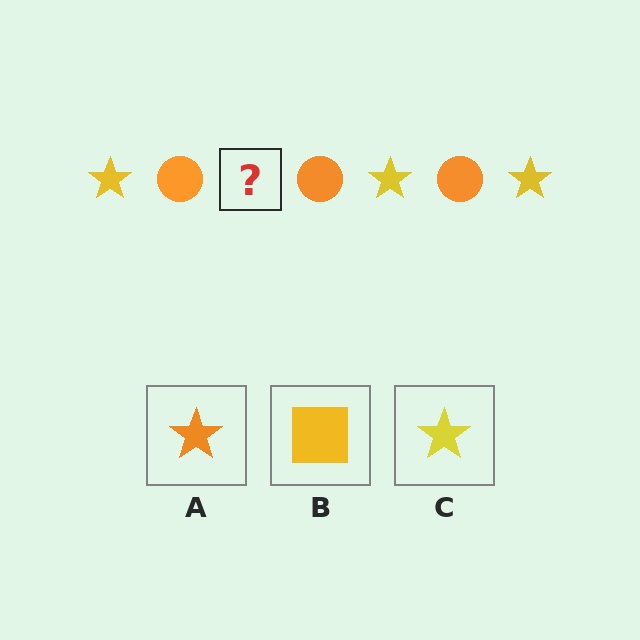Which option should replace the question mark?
Option C.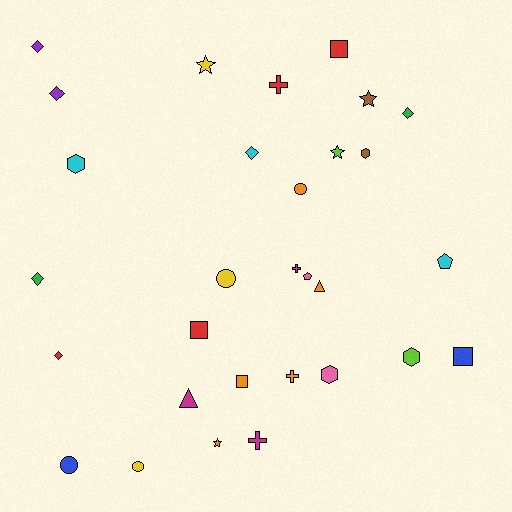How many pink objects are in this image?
There are 2 pink objects.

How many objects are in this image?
There are 30 objects.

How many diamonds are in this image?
There are 6 diamonds.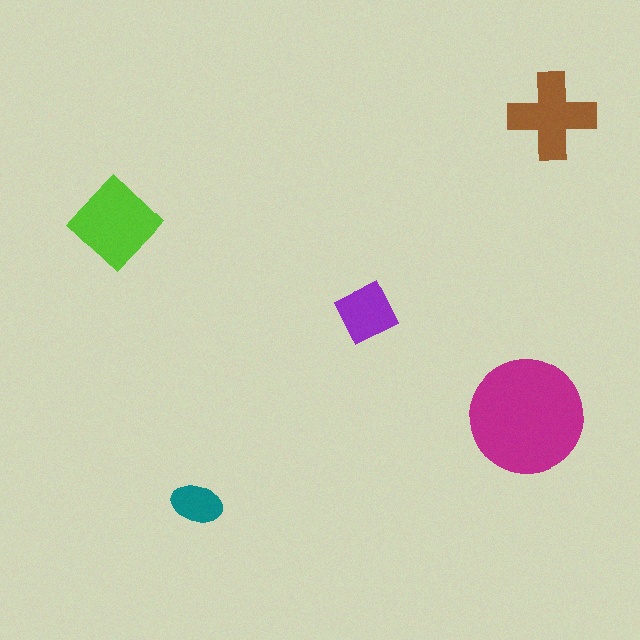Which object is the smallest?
The teal ellipse.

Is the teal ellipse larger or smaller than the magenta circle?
Smaller.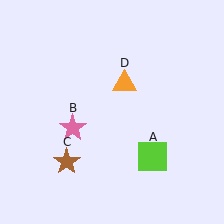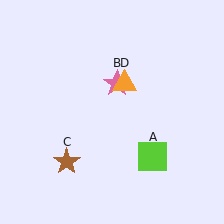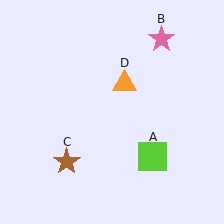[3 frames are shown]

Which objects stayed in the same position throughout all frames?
Lime square (object A) and brown star (object C) and orange triangle (object D) remained stationary.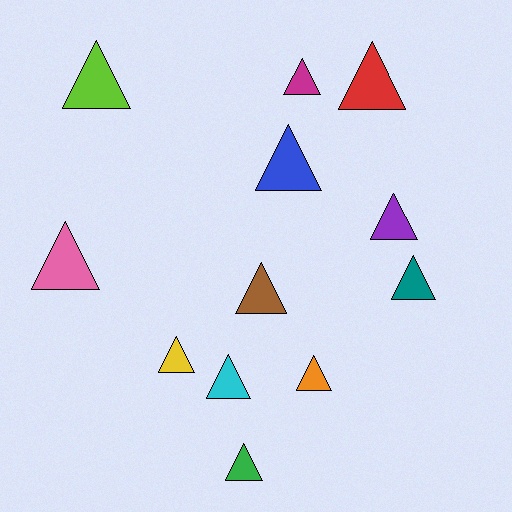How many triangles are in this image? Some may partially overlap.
There are 12 triangles.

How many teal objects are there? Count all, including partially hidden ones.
There is 1 teal object.